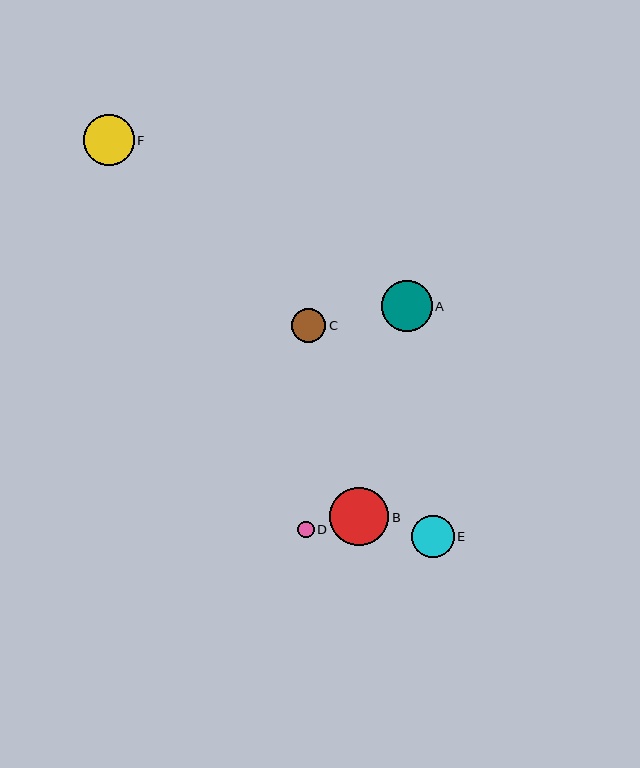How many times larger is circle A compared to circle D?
Circle A is approximately 3.1 times the size of circle D.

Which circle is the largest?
Circle B is the largest with a size of approximately 59 pixels.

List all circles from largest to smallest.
From largest to smallest: B, F, A, E, C, D.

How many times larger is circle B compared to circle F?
Circle B is approximately 1.1 times the size of circle F.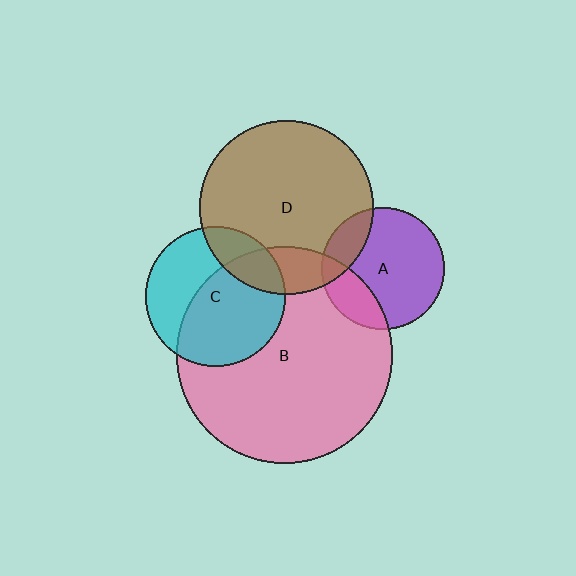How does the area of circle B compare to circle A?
Approximately 3.1 times.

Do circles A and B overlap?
Yes.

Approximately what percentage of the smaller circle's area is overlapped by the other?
Approximately 20%.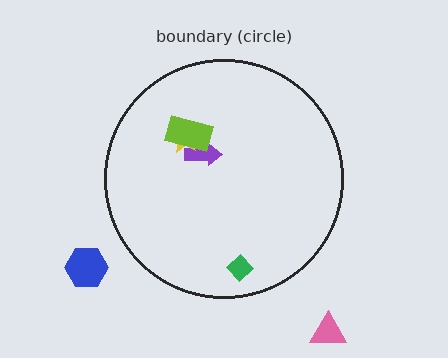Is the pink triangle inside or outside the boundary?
Outside.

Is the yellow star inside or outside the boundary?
Inside.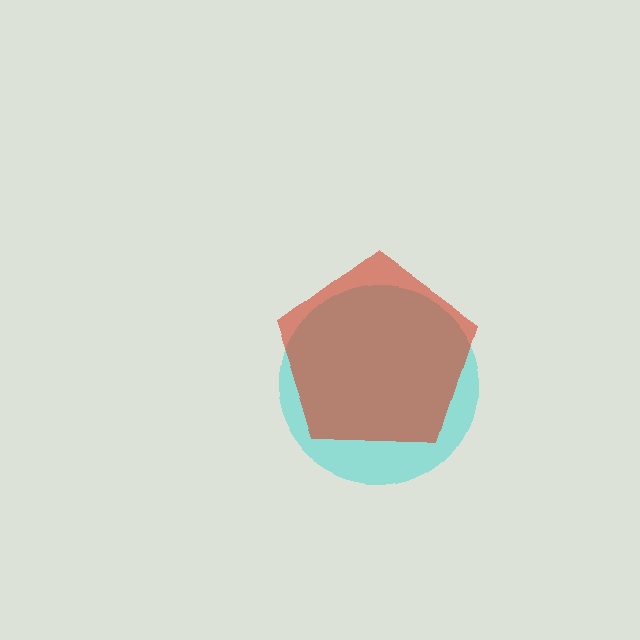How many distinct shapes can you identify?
There are 2 distinct shapes: a cyan circle, a red pentagon.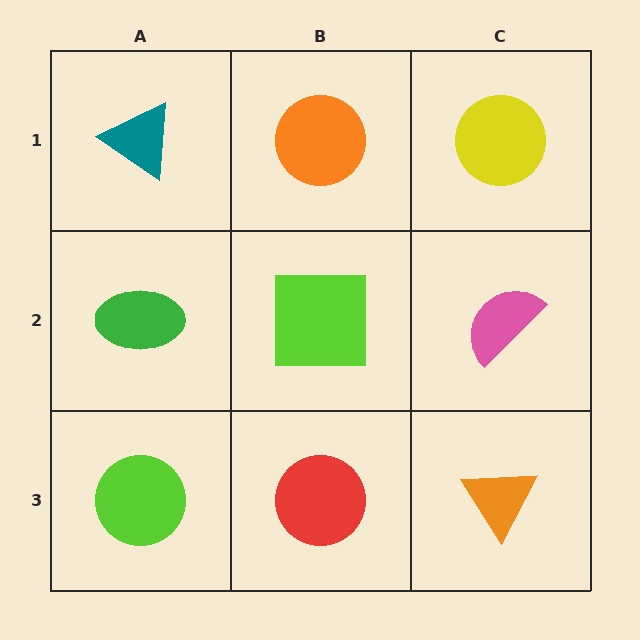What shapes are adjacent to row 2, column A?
A teal triangle (row 1, column A), a lime circle (row 3, column A), a lime square (row 2, column B).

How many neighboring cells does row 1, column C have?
2.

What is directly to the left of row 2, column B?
A green ellipse.